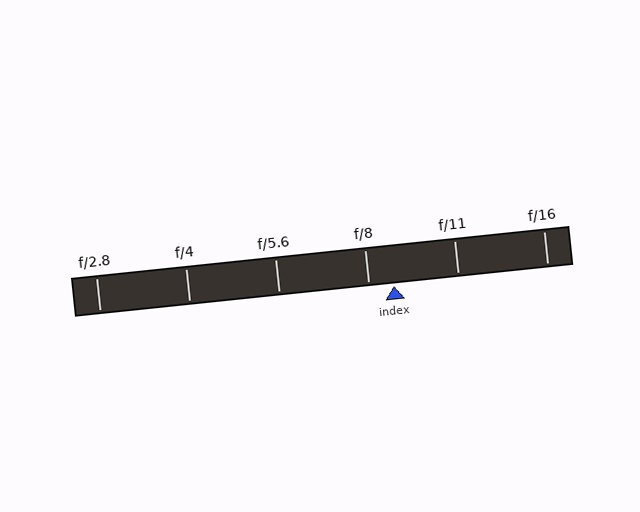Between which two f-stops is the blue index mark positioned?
The index mark is between f/8 and f/11.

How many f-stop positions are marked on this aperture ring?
There are 6 f-stop positions marked.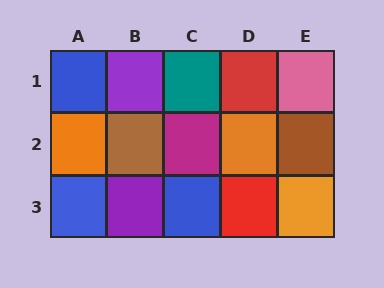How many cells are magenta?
1 cell is magenta.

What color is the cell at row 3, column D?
Red.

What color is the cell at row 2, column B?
Brown.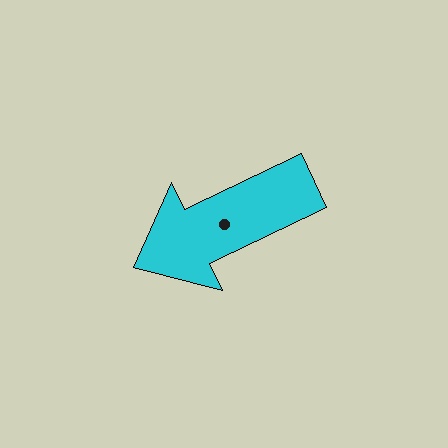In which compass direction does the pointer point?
Southwest.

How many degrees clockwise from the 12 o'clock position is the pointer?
Approximately 244 degrees.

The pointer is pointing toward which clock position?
Roughly 8 o'clock.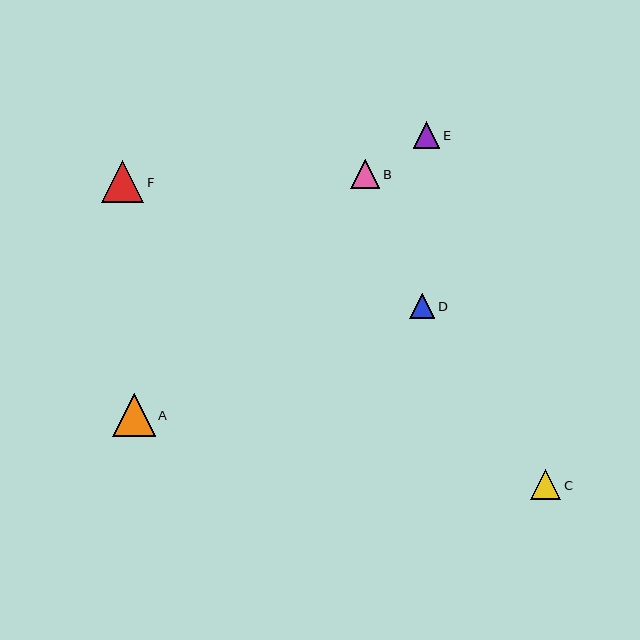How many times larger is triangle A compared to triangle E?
Triangle A is approximately 1.6 times the size of triangle E.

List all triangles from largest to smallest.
From largest to smallest: F, A, C, B, E, D.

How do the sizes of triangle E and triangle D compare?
Triangle E and triangle D are approximately the same size.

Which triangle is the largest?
Triangle F is the largest with a size of approximately 42 pixels.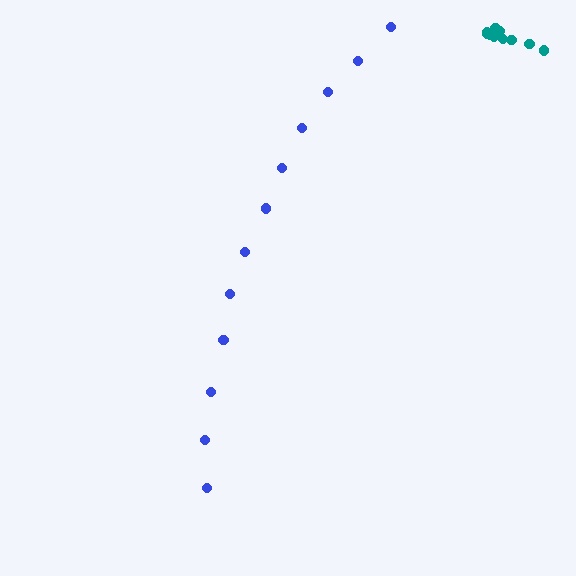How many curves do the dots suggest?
There are 2 distinct paths.